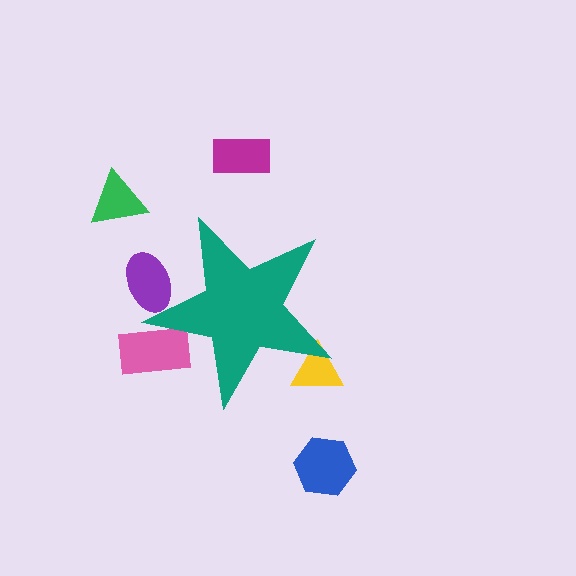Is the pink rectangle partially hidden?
Yes, the pink rectangle is partially hidden behind the teal star.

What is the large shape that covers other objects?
A teal star.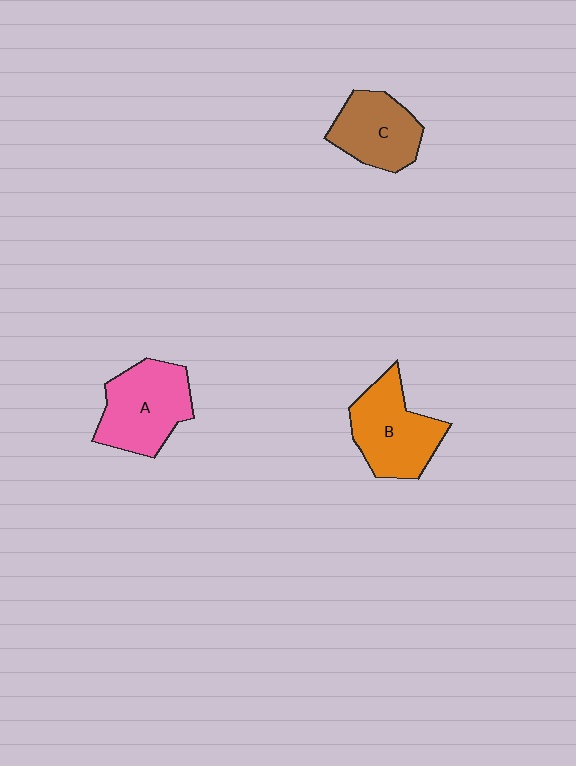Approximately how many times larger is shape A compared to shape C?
Approximately 1.3 times.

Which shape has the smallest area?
Shape C (brown).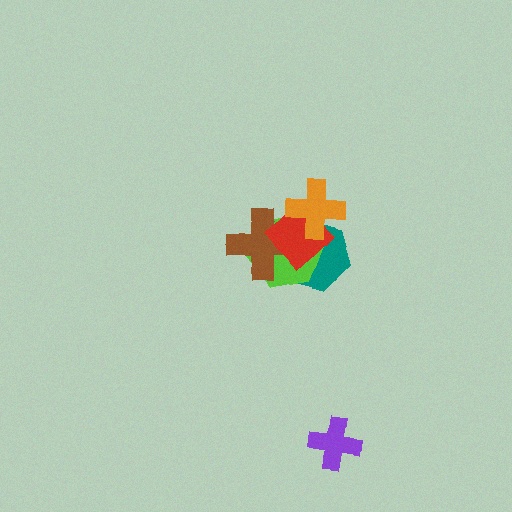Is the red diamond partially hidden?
Yes, it is partially covered by another shape.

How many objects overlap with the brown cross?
3 objects overlap with the brown cross.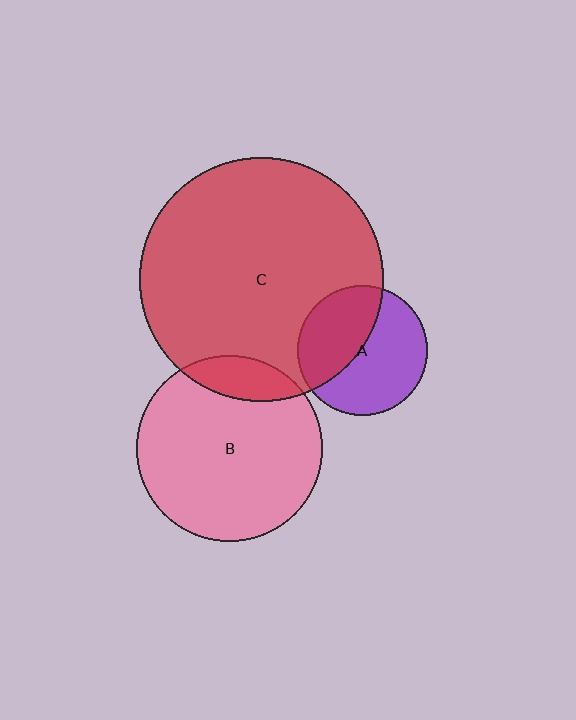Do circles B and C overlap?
Yes.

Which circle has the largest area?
Circle C (red).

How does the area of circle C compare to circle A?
Approximately 3.5 times.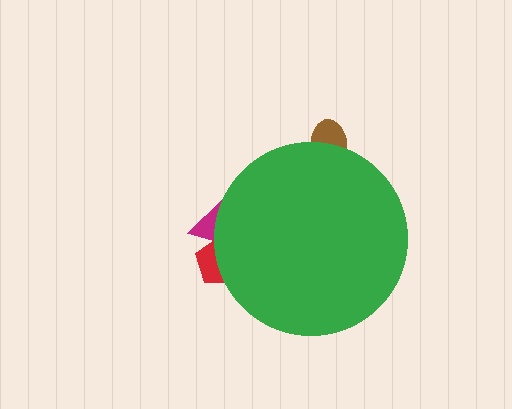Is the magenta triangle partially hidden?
Yes, the magenta triangle is partially hidden behind the green circle.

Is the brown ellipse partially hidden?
Yes, the brown ellipse is partially hidden behind the green circle.